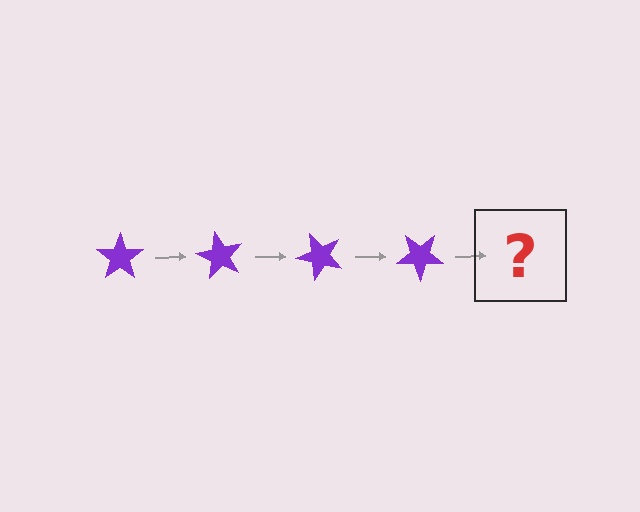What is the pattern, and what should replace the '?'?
The pattern is that the star rotates 60 degrees each step. The '?' should be a purple star rotated 240 degrees.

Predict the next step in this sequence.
The next step is a purple star rotated 240 degrees.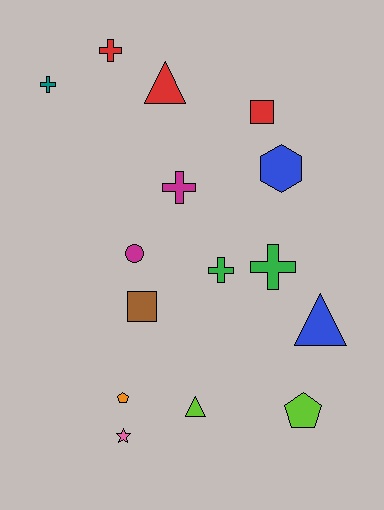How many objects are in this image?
There are 15 objects.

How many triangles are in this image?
There are 3 triangles.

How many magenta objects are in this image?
There are 2 magenta objects.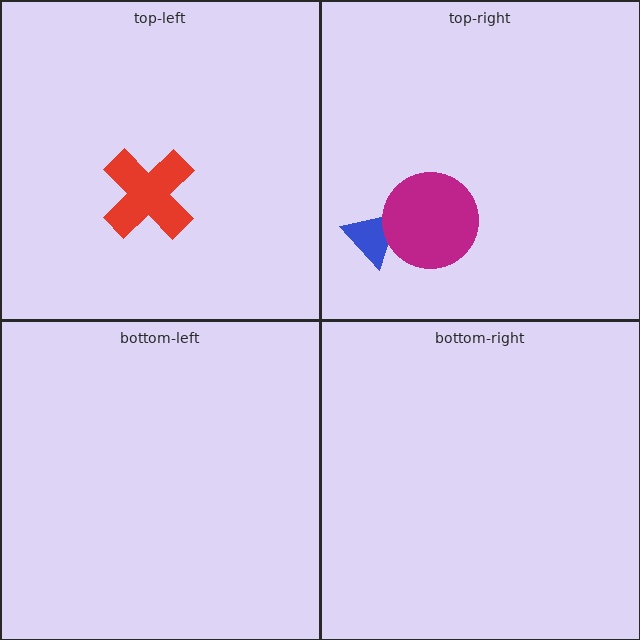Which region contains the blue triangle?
The top-right region.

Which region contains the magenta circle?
The top-right region.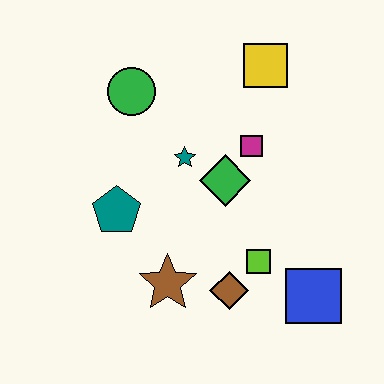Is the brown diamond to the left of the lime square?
Yes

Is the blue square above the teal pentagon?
No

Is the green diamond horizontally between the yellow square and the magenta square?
No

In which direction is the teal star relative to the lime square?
The teal star is above the lime square.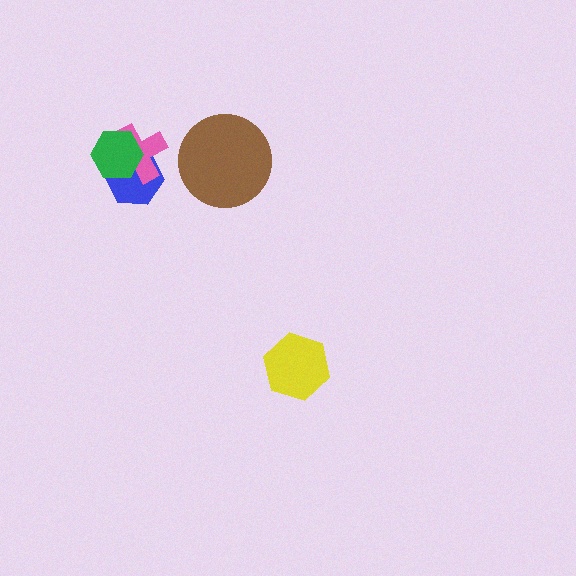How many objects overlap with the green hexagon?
2 objects overlap with the green hexagon.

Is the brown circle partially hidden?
No, no other shape covers it.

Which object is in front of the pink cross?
The green hexagon is in front of the pink cross.